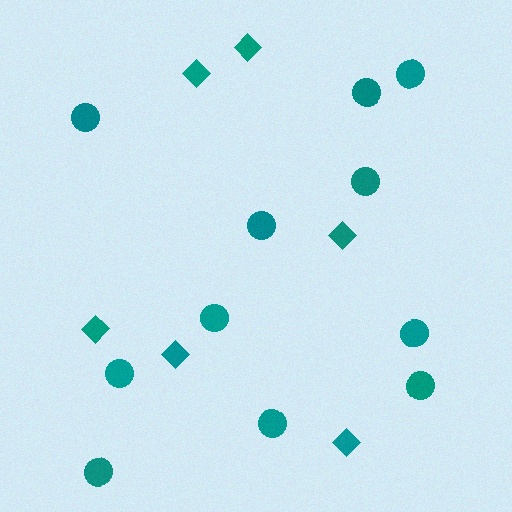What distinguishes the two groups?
There are 2 groups: one group of diamonds (6) and one group of circles (11).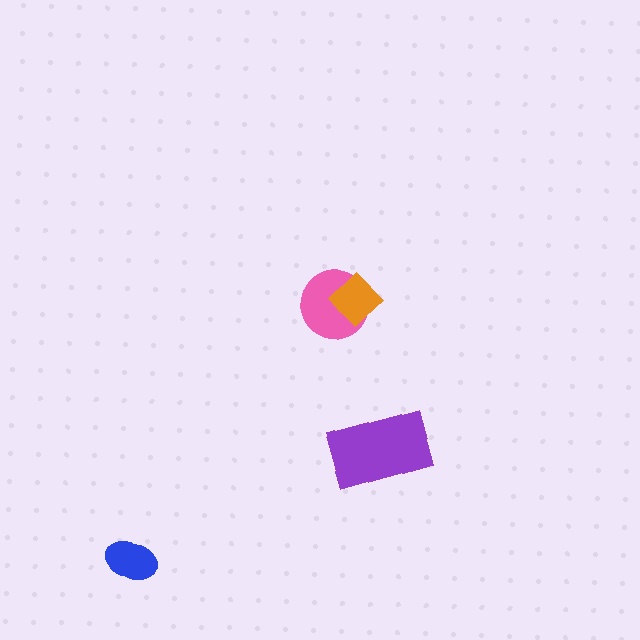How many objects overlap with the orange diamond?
1 object overlaps with the orange diamond.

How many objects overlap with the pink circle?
1 object overlaps with the pink circle.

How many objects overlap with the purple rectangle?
0 objects overlap with the purple rectangle.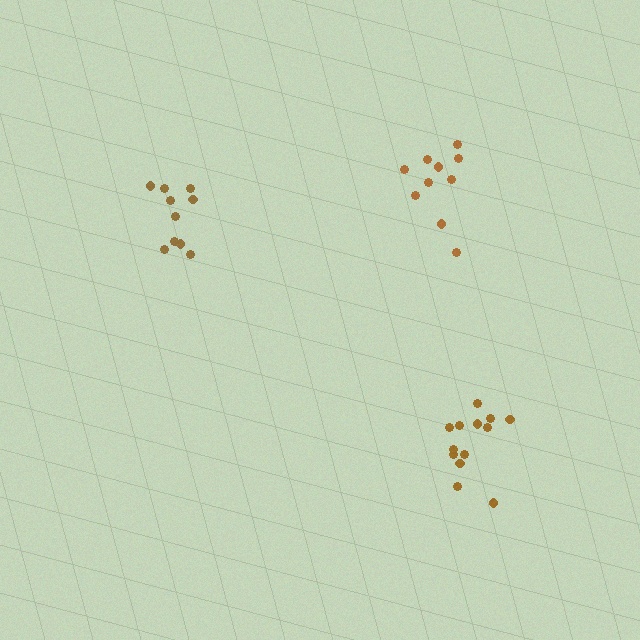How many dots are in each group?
Group 1: 10 dots, Group 2: 13 dots, Group 3: 10 dots (33 total).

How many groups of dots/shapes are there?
There are 3 groups.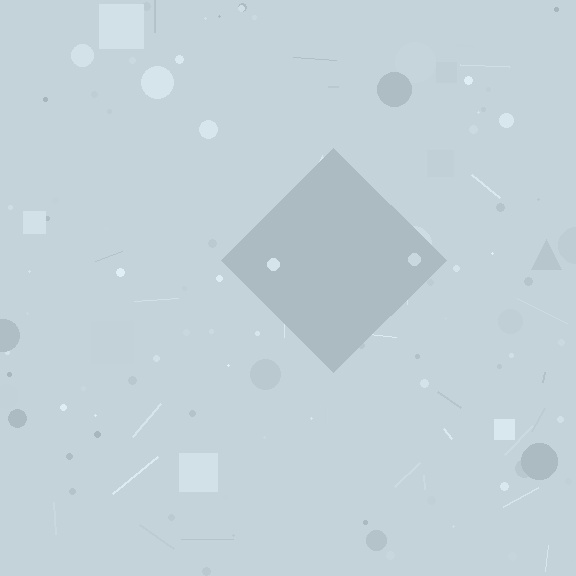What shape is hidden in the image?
A diamond is hidden in the image.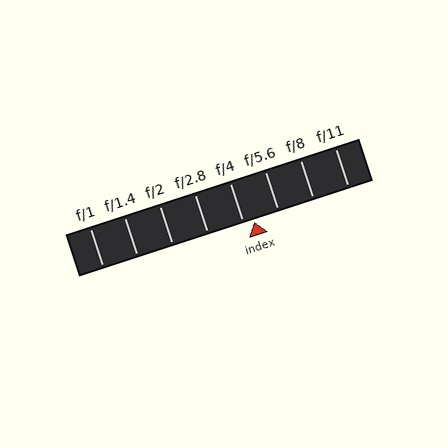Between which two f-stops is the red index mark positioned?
The index mark is between f/4 and f/5.6.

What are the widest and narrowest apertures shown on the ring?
The widest aperture shown is f/1 and the narrowest is f/11.